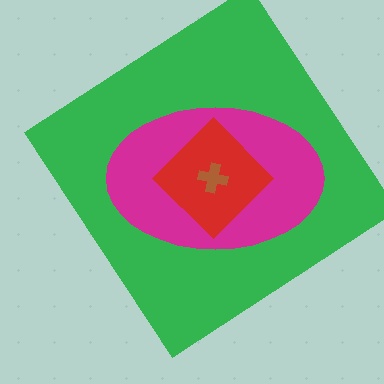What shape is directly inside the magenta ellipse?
The red diamond.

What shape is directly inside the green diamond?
The magenta ellipse.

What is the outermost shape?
The green diamond.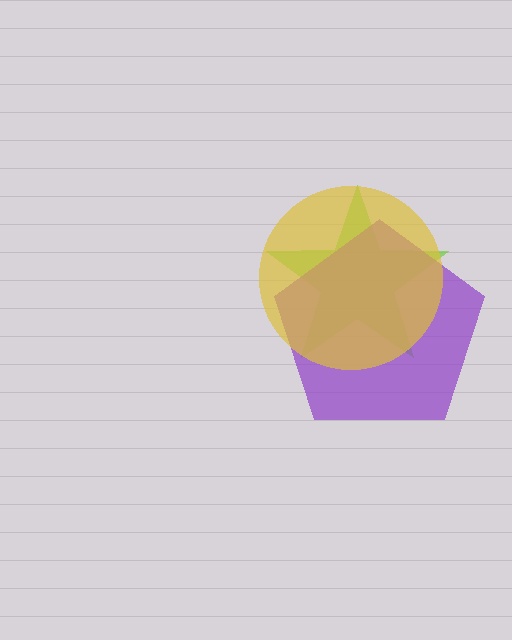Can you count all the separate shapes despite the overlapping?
Yes, there are 3 separate shapes.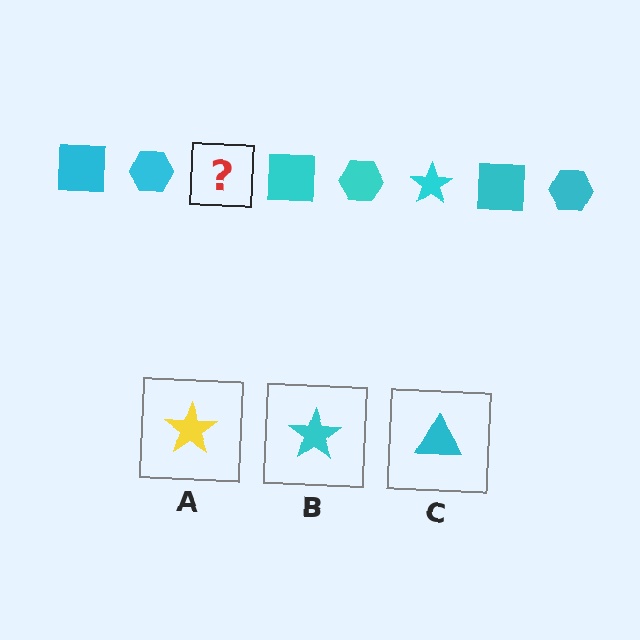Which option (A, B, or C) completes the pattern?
B.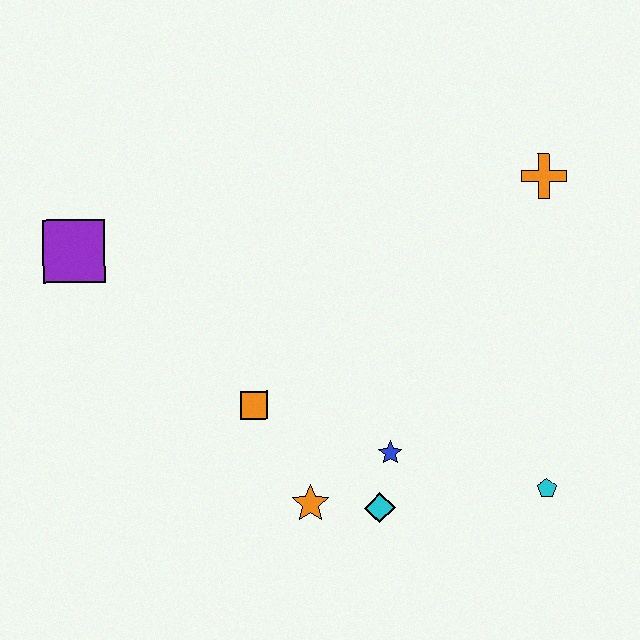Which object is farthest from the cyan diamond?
The purple square is farthest from the cyan diamond.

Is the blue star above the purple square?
No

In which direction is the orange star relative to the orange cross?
The orange star is below the orange cross.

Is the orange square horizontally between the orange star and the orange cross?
No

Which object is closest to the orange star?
The cyan diamond is closest to the orange star.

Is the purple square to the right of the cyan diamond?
No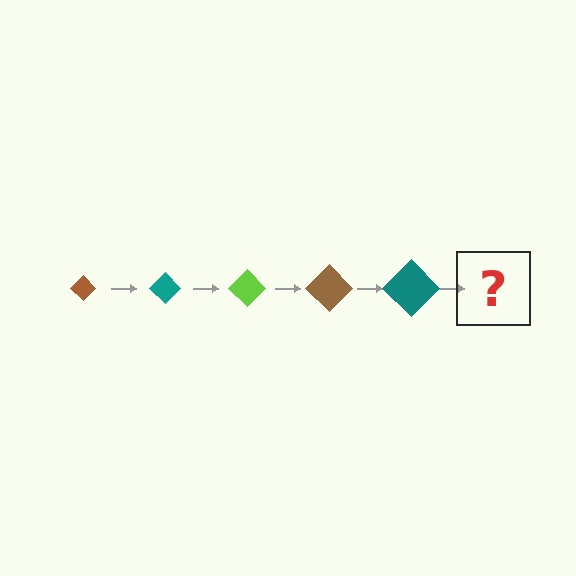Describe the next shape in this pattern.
It should be a lime diamond, larger than the previous one.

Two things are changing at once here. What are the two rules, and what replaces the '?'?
The two rules are that the diamond grows larger each step and the color cycles through brown, teal, and lime. The '?' should be a lime diamond, larger than the previous one.